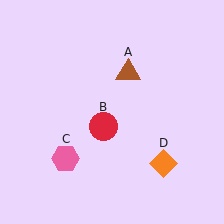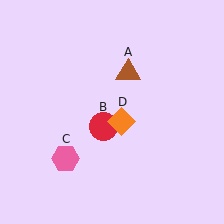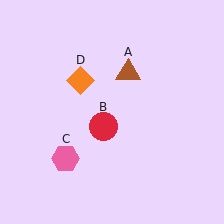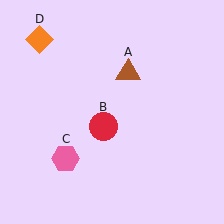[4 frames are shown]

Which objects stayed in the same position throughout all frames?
Brown triangle (object A) and red circle (object B) and pink hexagon (object C) remained stationary.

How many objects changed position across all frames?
1 object changed position: orange diamond (object D).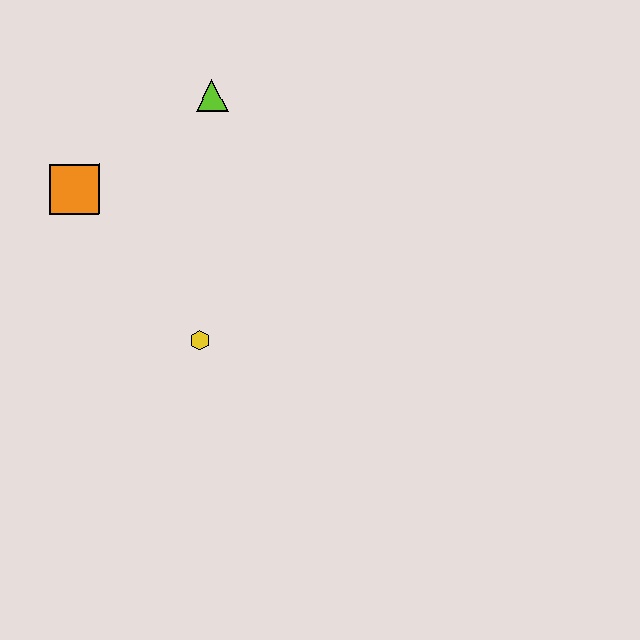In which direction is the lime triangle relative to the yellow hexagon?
The lime triangle is above the yellow hexagon.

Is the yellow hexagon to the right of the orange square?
Yes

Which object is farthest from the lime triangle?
The yellow hexagon is farthest from the lime triangle.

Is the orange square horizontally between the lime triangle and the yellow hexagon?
No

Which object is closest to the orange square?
The lime triangle is closest to the orange square.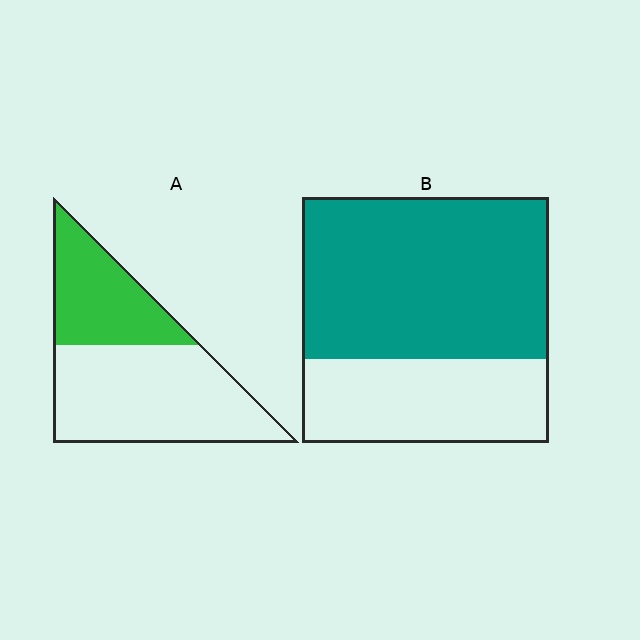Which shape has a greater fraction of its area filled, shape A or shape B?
Shape B.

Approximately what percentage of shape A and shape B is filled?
A is approximately 35% and B is approximately 65%.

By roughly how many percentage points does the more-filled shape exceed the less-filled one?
By roughly 30 percentage points (B over A).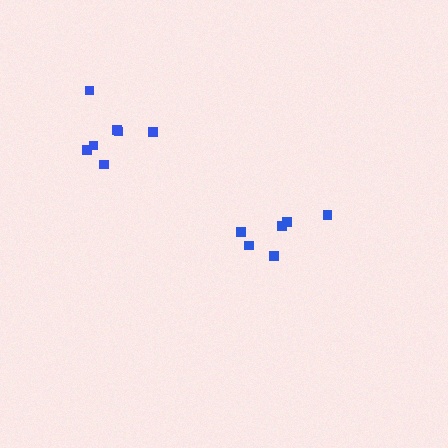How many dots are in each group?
Group 1: 6 dots, Group 2: 7 dots (13 total).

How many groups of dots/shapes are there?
There are 2 groups.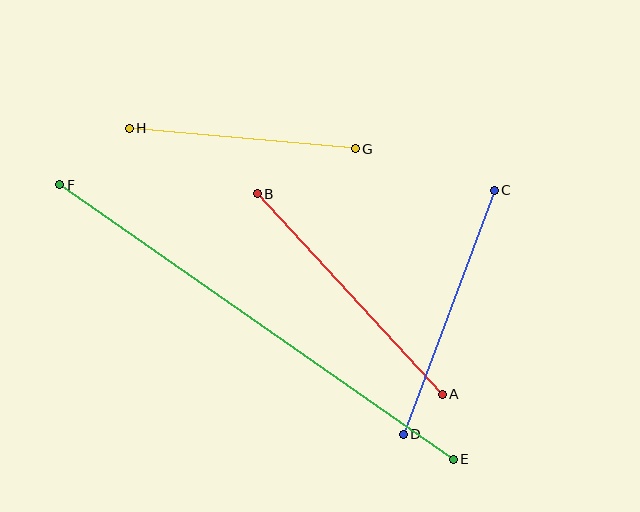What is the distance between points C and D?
The distance is approximately 261 pixels.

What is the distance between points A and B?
The distance is approximately 273 pixels.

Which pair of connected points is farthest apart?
Points E and F are farthest apart.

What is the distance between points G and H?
The distance is approximately 227 pixels.